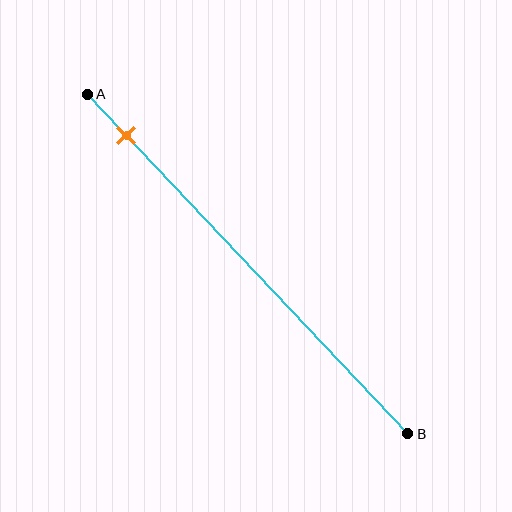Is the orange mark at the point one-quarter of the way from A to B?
No, the mark is at about 10% from A, not at the 25% one-quarter point.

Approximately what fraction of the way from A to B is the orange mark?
The orange mark is approximately 10% of the way from A to B.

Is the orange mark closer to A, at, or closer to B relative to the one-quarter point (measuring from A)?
The orange mark is closer to point A than the one-quarter point of segment AB.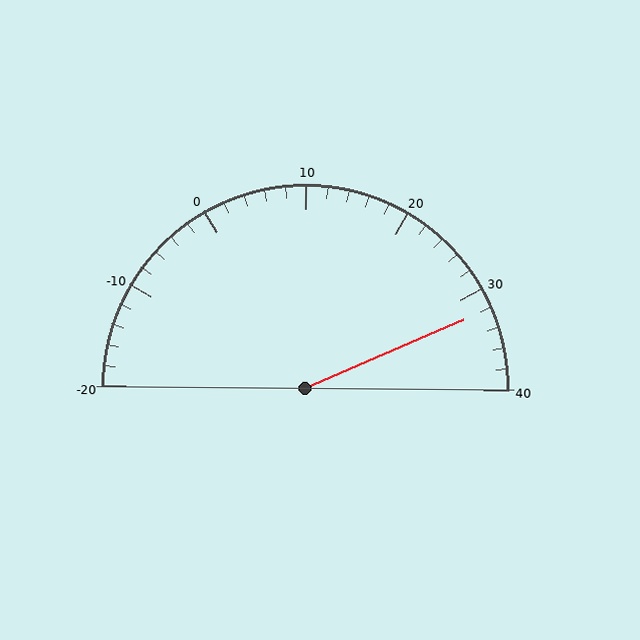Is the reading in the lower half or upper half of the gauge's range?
The reading is in the upper half of the range (-20 to 40).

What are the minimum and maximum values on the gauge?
The gauge ranges from -20 to 40.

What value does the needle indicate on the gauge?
The needle indicates approximately 32.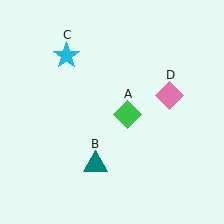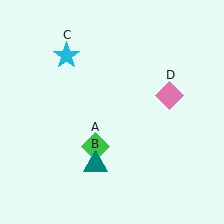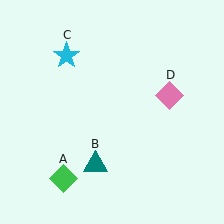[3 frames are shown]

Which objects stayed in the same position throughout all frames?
Teal triangle (object B) and cyan star (object C) and pink diamond (object D) remained stationary.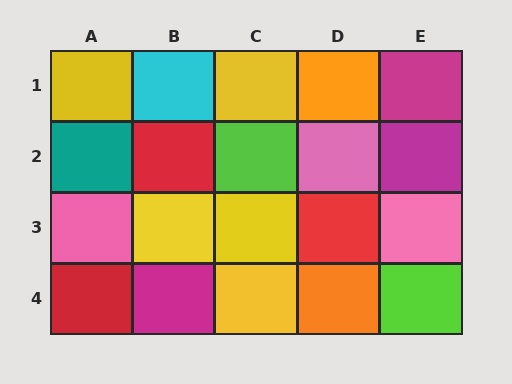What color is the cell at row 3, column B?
Yellow.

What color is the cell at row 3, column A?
Pink.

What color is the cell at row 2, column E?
Magenta.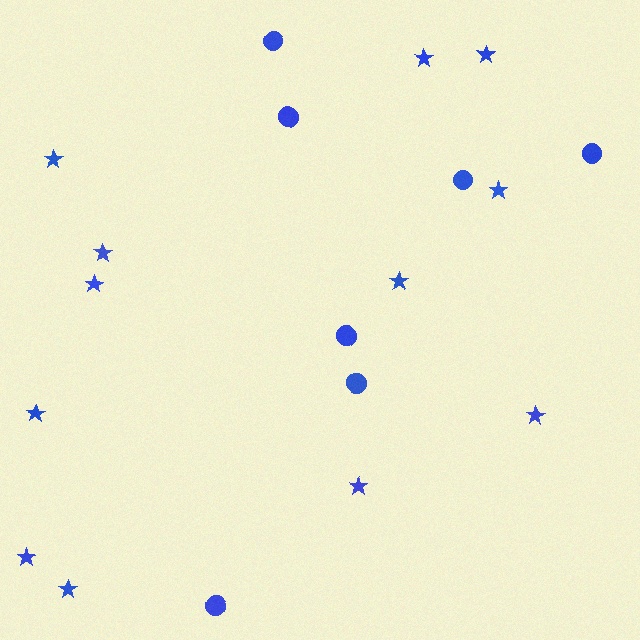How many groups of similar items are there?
There are 2 groups: one group of stars (12) and one group of circles (7).